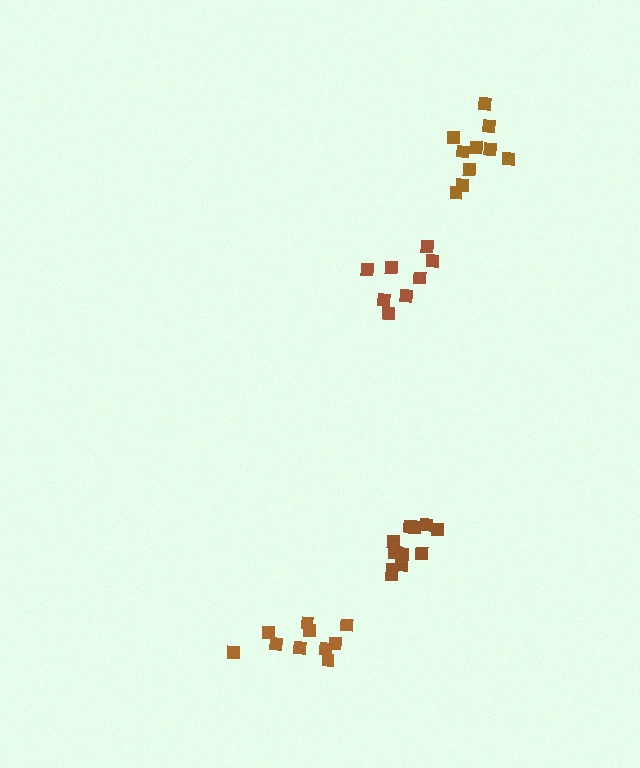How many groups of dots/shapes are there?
There are 4 groups.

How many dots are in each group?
Group 1: 8 dots, Group 2: 10 dots, Group 3: 11 dots, Group 4: 10 dots (39 total).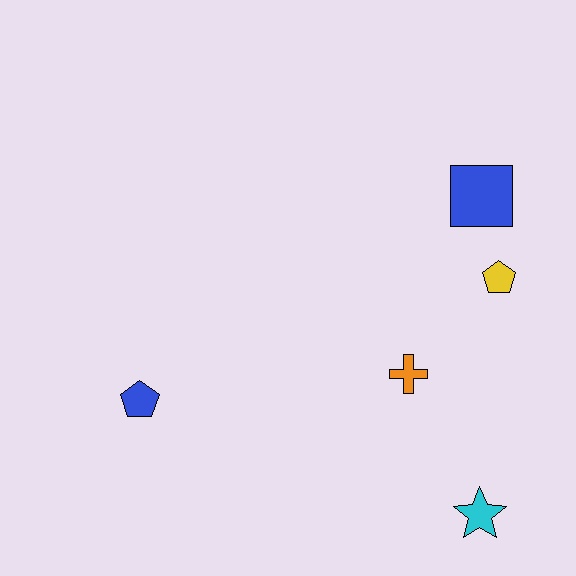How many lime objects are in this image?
There are no lime objects.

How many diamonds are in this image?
There are no diamonds.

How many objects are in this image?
There are 5 objects.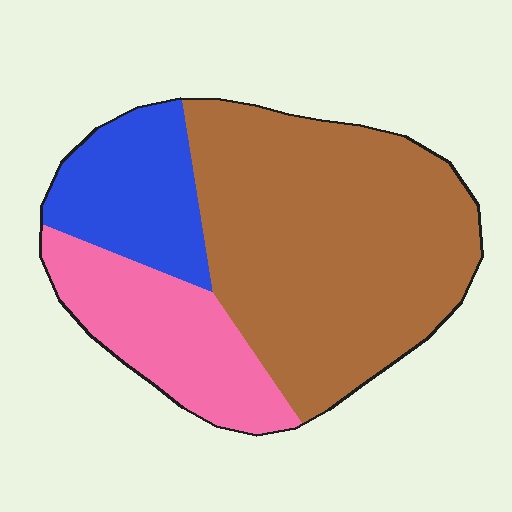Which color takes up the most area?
Brown, at roughly 60%.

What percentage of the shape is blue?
Blue covers around 20% of the shape.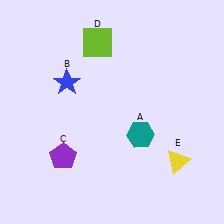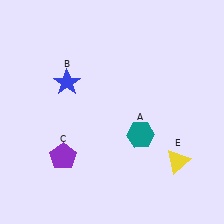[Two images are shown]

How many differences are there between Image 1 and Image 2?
There is 1 difference between the two images.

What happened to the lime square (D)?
The lime square (D) was removed in Image 2. It was in the top-left area of Image 1.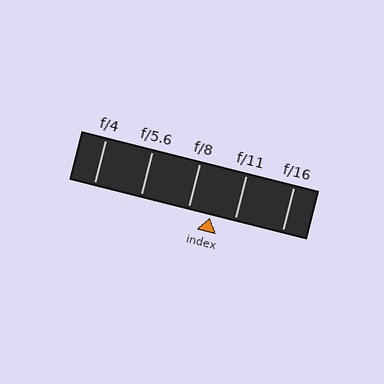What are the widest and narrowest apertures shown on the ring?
The widest aperture shown is f/4 and the narrowest is f/16.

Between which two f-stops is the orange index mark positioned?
The index mark is between f/8 and f/11.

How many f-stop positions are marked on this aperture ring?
There are 5 f-stop positions marked.